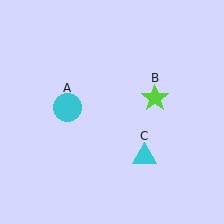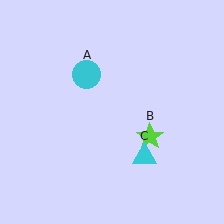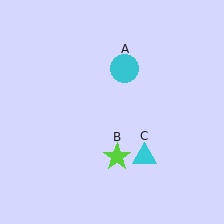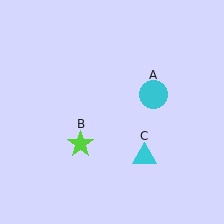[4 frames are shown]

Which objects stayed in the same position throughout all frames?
Cyan triangle (object C) remained stationary.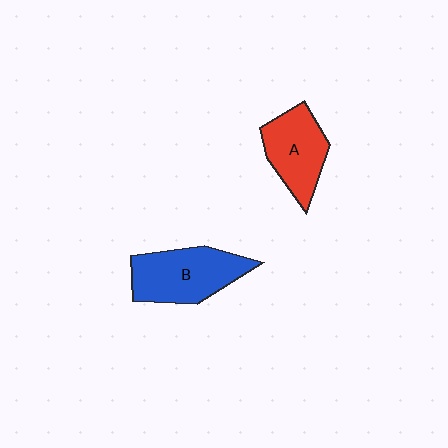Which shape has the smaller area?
Shape A (red).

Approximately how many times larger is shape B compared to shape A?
Approximately 1.2 times.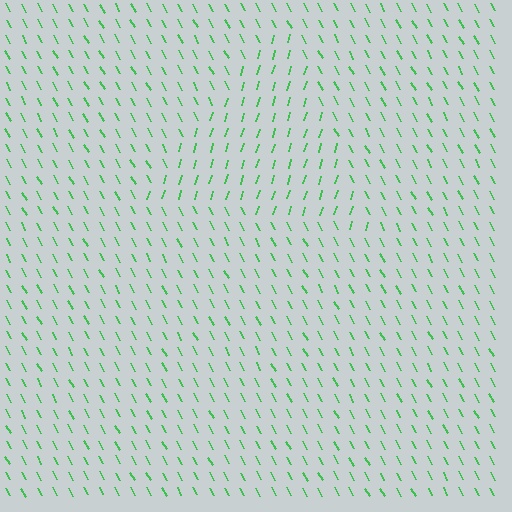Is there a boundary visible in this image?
Yes, there is a texture boundary formed by a change in line orientation.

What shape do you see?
I see a triangle.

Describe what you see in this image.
The image is filled with small green line segments. A triangle region in the image has lines oriented differently from the surrounding lines, creating a visible texture boundary.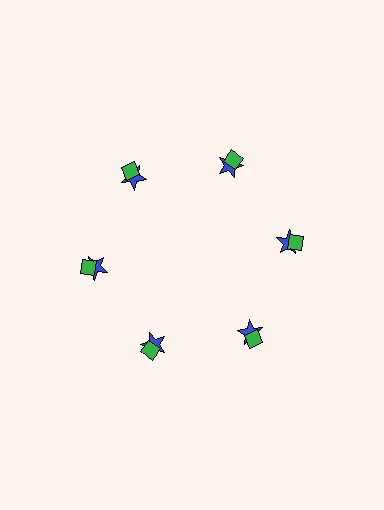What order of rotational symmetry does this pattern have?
This pattern has 6-fold rotational symmetry.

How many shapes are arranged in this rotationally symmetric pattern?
There are 12 shapes, arranged in 6 groups of 2.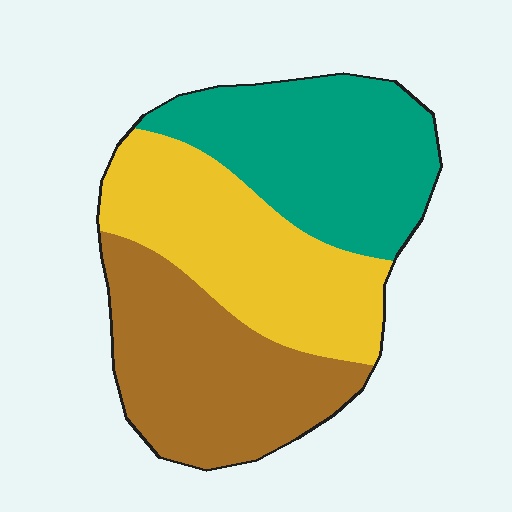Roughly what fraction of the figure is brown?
Brown takes up about one third (1/3) of the figure.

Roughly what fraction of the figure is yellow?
Yellow takes up about one third (1/3) of the figure.